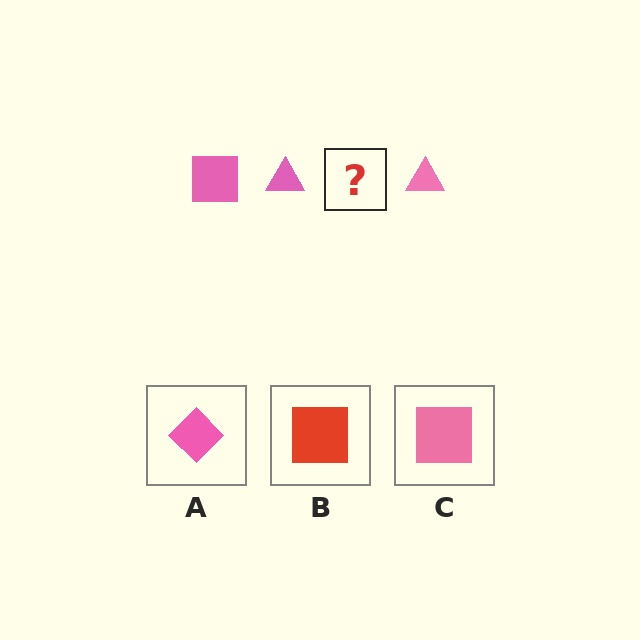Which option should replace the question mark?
Option C.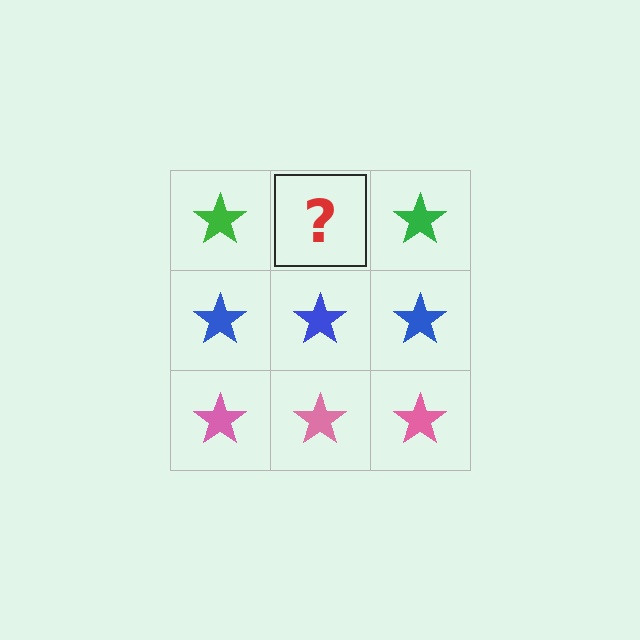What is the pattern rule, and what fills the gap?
The rule is that each row has a consistent color. The gap should be filled with a green star.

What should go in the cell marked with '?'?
The missing cell should contain a green star.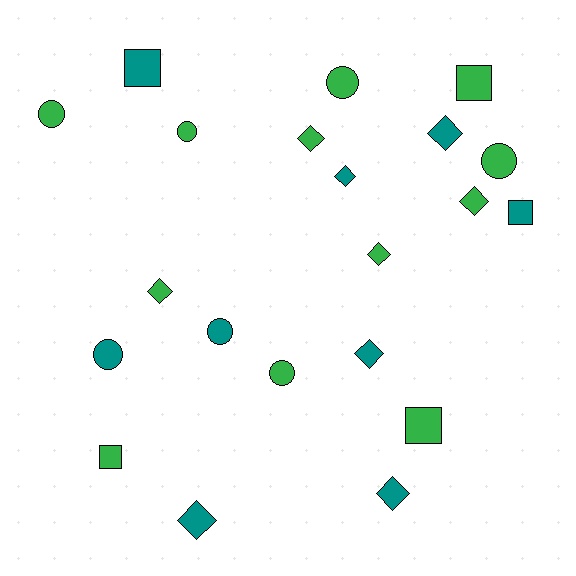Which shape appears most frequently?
Diamond, with 9 objects.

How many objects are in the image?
There are 21 objects.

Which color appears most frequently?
Green, with 12 objects.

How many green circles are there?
There are 5 green circles.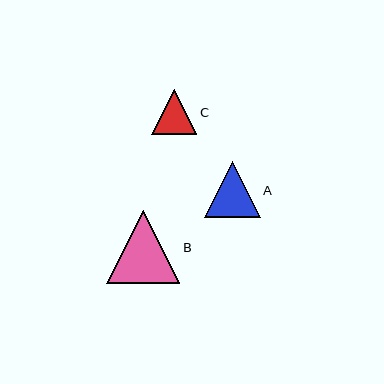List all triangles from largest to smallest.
From largest to smallest: B, A, C.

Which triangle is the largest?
Triangle B is the largest with a size of approximately 73 pixels.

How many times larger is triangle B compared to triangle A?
Triangle B is approximately 1.3 times the size of triangle A.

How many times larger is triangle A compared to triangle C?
Triangle A is approximately 1.2 times the size of triangle C.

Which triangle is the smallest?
Triangle C is the smallest with a size of approximately 45 pixels.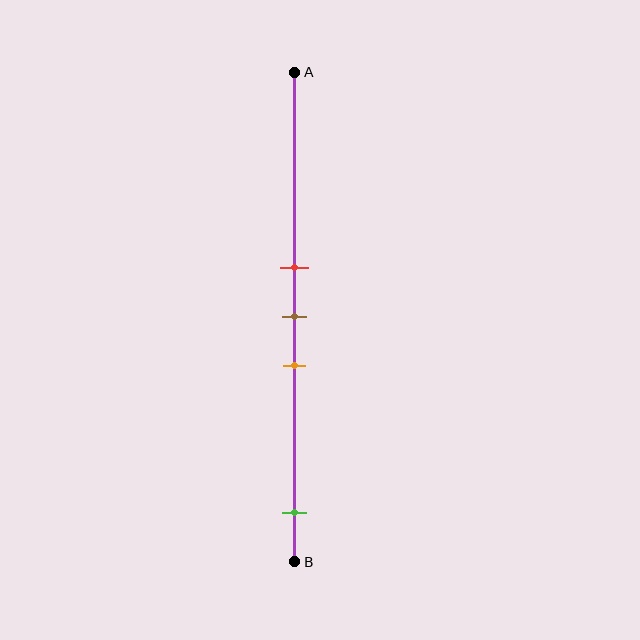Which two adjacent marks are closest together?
The red and brown marks are the closest adjacent pair.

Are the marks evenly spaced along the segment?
No, the marks are not evenly spaced.